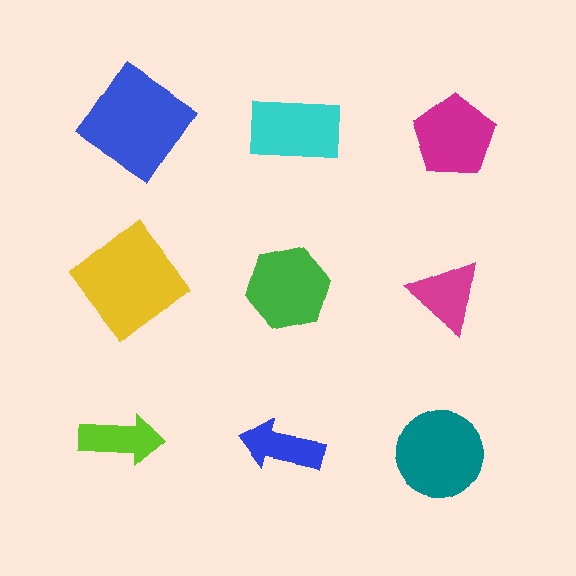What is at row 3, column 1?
A lime arrow.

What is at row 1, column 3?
A magenta pentagon.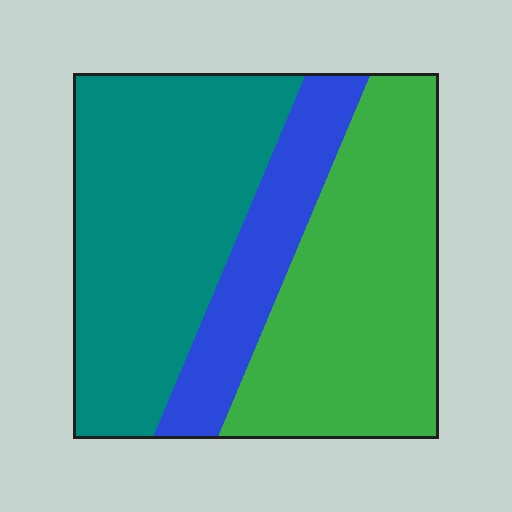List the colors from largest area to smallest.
From largest to smallest: teal, green, blue.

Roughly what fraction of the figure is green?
Green takes up between a quarter and a half of the figure.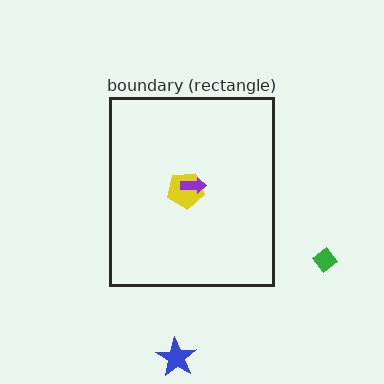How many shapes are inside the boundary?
2 inside, 2 outside.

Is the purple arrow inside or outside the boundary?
Inside.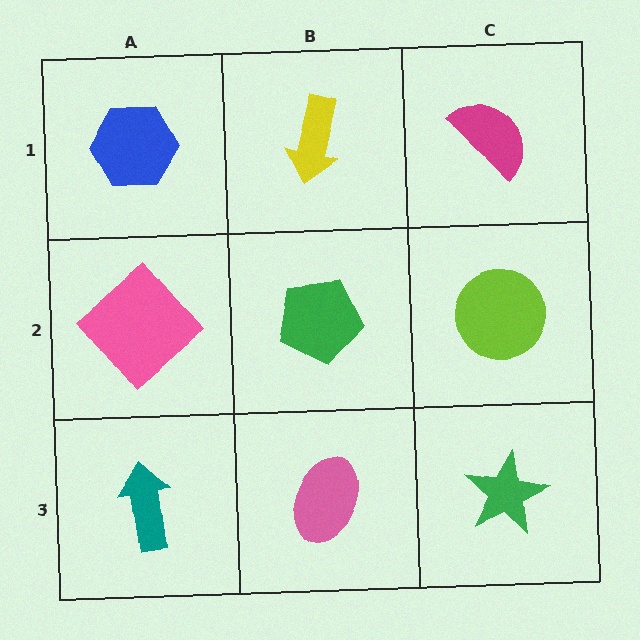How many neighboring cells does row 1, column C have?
2.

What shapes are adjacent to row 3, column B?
A green pentagon (row 2, column B), a teal arrow (row 3, column A), a green star (row 3, column C).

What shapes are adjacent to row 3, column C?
A lime circle (row 2, column C), a pink ellipse (row 3, column B).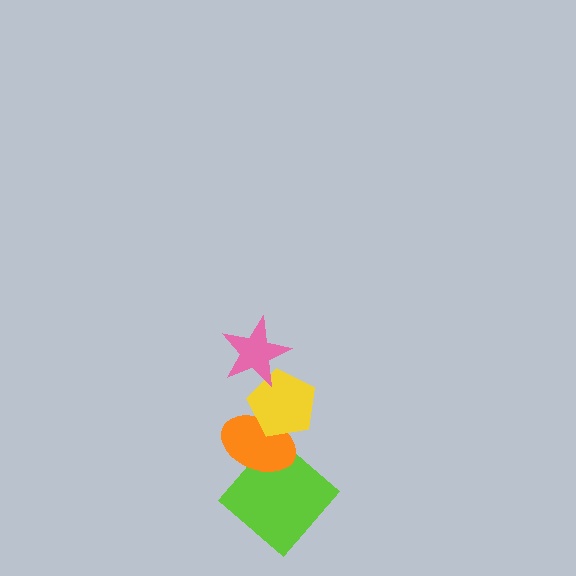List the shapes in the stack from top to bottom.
From top to bottom: the pink star, the yellow pentagon, the orange ellipse, the lime diamond.